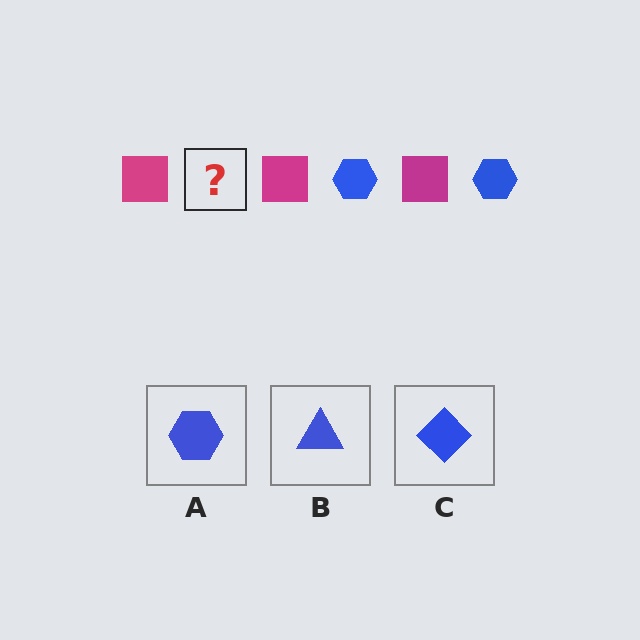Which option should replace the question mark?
Option A.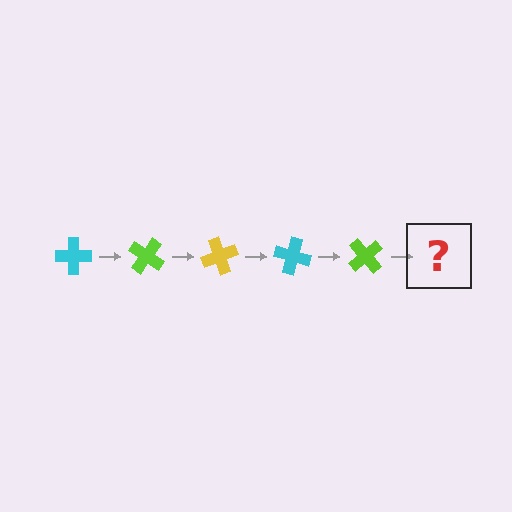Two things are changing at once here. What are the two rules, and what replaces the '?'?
The two rules are that it rotates 35 degrees each step and the color cycles through cyan, lime, and yellow. The '?' should be a yellow cross, rotated 175 degrees from the start.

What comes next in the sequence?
The next element should be a yellow cross, rotated 175 degrees from the start.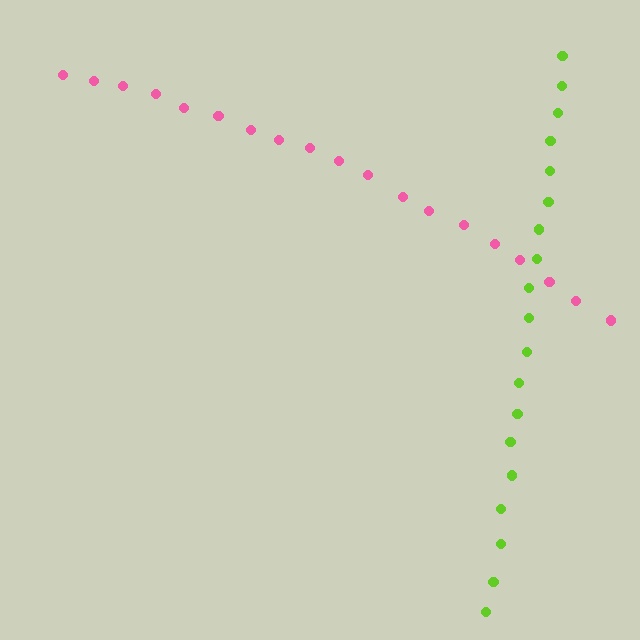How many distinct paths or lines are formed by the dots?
There are 2 distinct paths.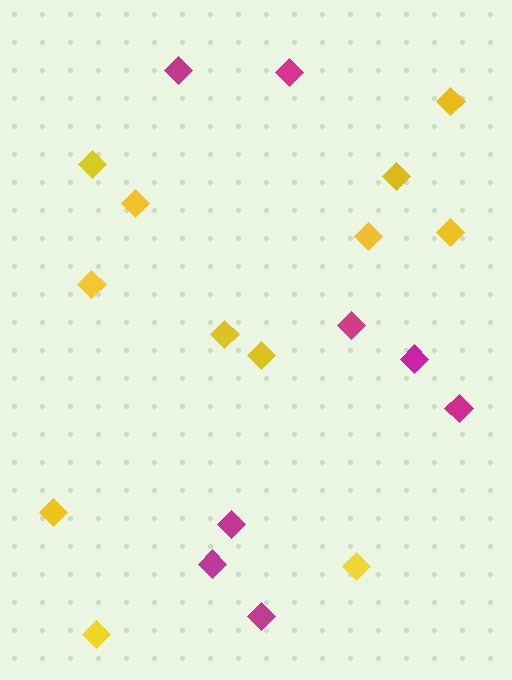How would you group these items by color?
There are 2 groups: one group of magenta diamonds (8) and one group of yellow diamonds (12).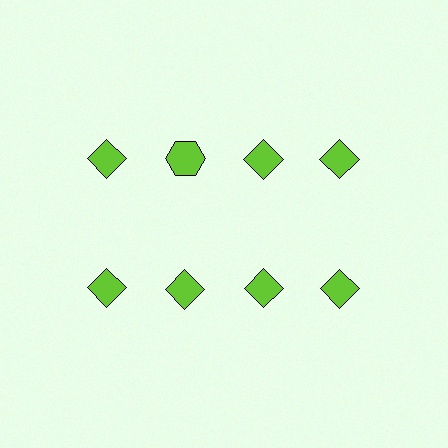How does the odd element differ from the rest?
It has a different shape: hexagon instead of diamond.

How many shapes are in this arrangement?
There are 8 shapes arranged in a grid pattern.